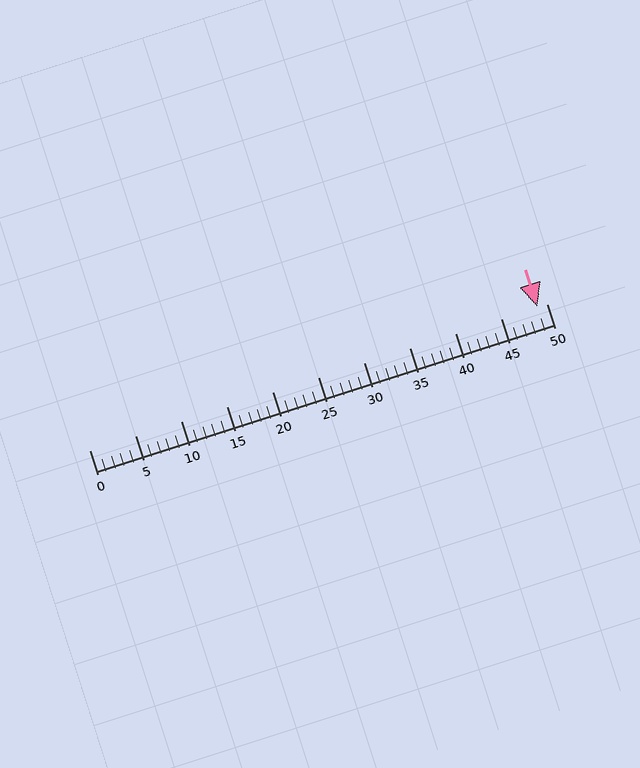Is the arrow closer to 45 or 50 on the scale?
The arrow is closer to 50.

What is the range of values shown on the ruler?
The ruler shows values from 0 to 50.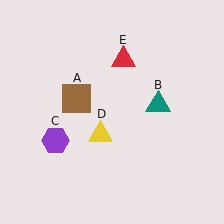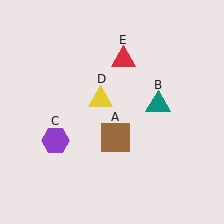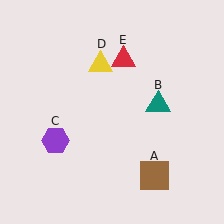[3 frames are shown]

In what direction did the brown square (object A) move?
The brown square (object A) moved down and to the right.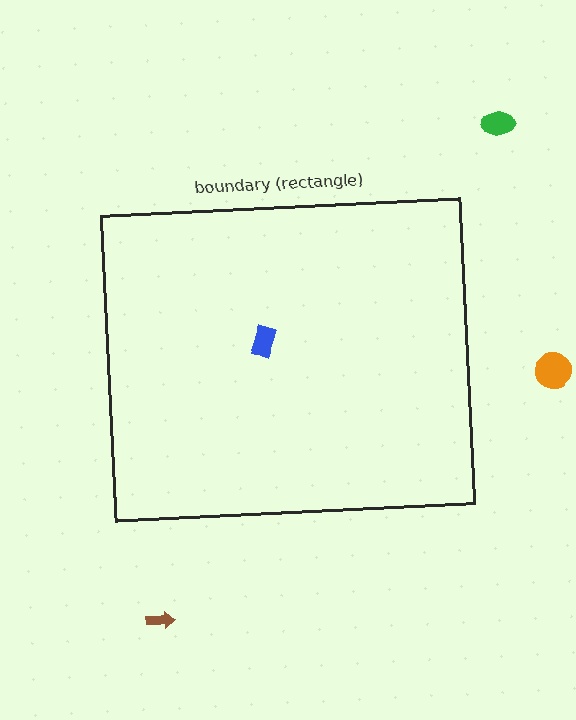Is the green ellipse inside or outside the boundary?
Outside.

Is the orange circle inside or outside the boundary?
Outside.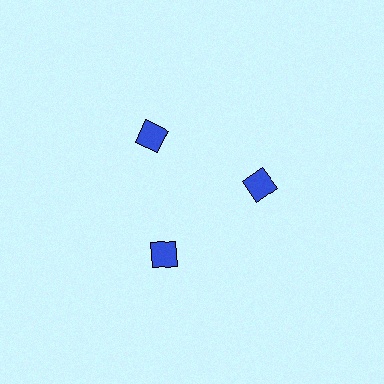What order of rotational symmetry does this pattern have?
This pattern has 3-fold rotational symmetry.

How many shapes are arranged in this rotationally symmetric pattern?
There are 3 shapes, arranged in 3 groups of 1.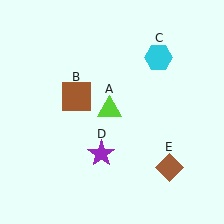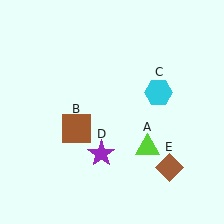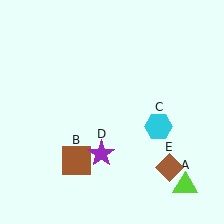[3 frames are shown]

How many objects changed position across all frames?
3 objects changed position: lime triangle (object A), brown square (object B), cyan hexagon (object C).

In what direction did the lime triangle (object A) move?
The lime triangle (object A) moved down and to the right.